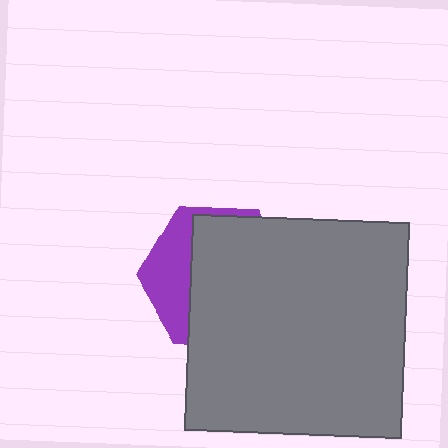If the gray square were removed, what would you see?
You would see the complete purple hexagon.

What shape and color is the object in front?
The object in front is a gray square.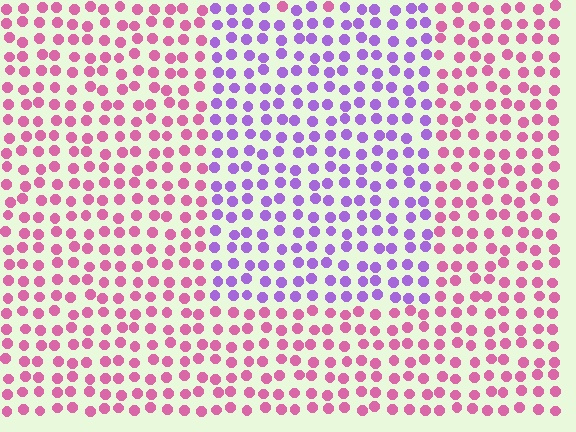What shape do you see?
I see a rectangle.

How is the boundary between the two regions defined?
The boundary is defined purely by a slight shift in hue (about 53 degrees). Spacing, size, and orientation are identical on both sides.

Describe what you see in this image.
The image is filled with small pink elements in a uniform arrangement. A rectangle-shaped region is visible where the elements are tinted to a slightly different hue, forming a subtle color boundary.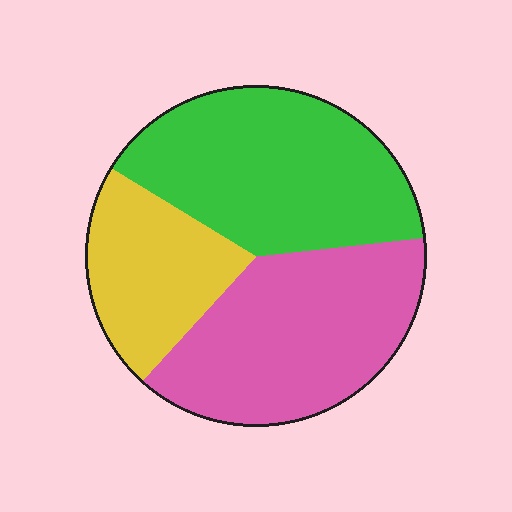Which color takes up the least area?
Yellow, at roughly 20%.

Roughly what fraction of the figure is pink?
Pink covers around 40% of the figure.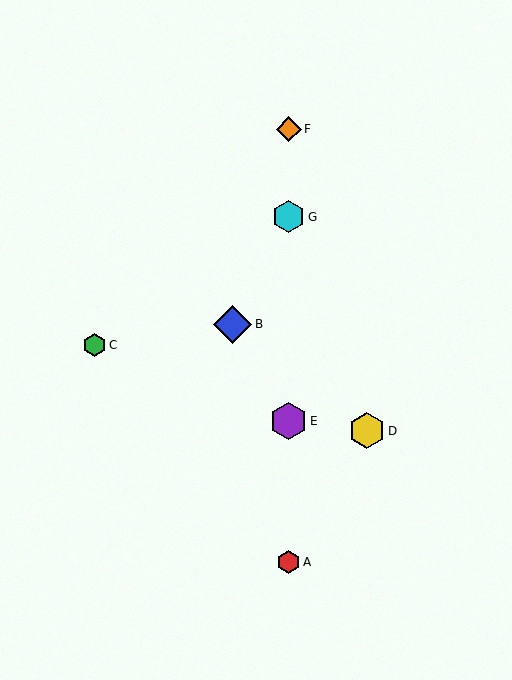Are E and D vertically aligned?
No, E is at x≈289 and D is at x≈367.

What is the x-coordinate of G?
Object G is at x≈289.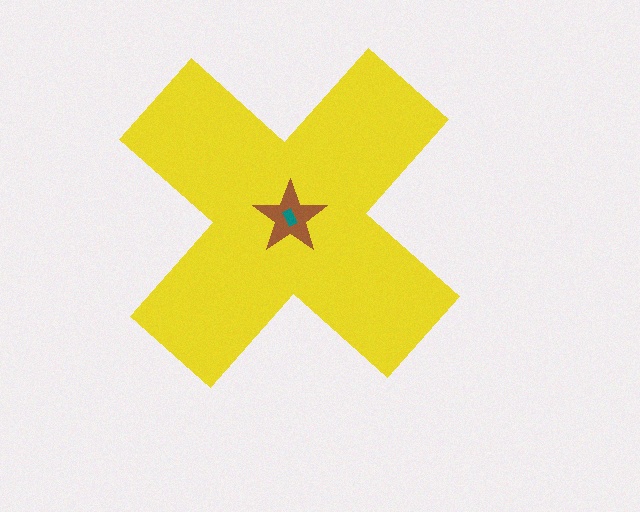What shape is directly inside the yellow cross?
The brown star.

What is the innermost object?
The teal rectangle.